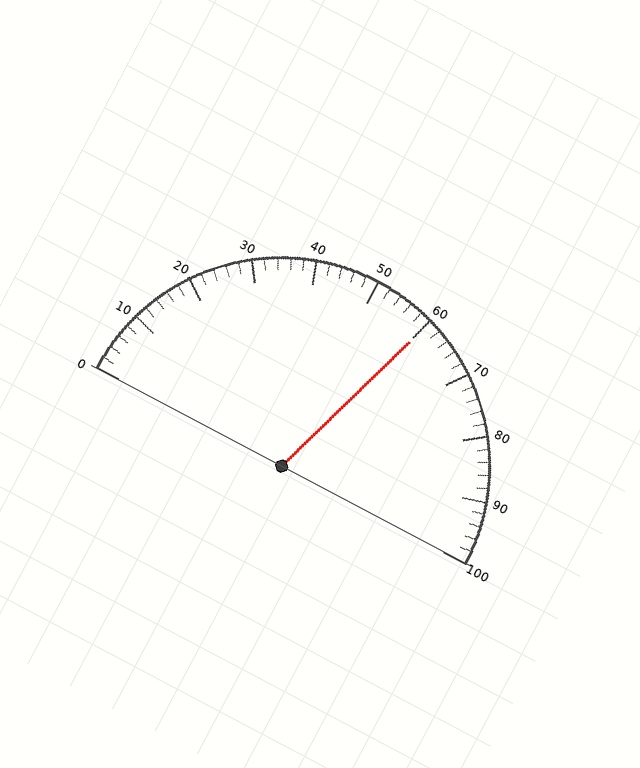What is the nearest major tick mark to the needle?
The nearest major tick mark is 60.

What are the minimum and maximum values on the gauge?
The gauge ranges from 0 to 100.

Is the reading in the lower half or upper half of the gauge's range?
The reading is in the upper half of the range (0 to 100).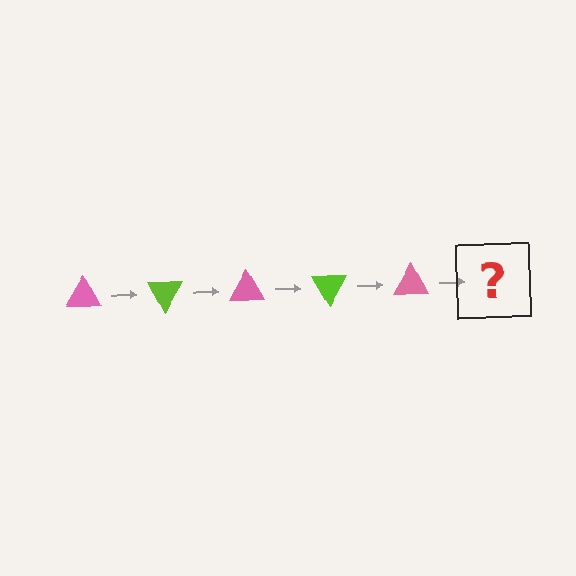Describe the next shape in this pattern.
It should be a lime triangle, rotated 300 degrees from the start.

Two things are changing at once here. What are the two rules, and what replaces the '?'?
The two rules are that it rotates 60 degrees each step and the color cycles through pink and lime. The '?' should be a lime triangle, rotated 300 degrees from the start.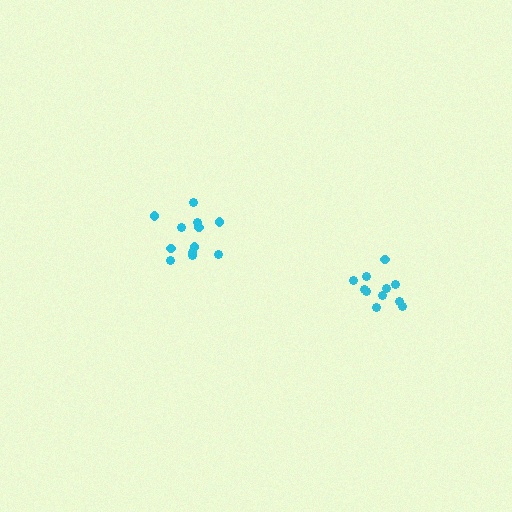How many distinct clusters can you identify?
There are 2 distinct clusters.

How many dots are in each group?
Group 1: 12 dots, Group 2: 11 dots (23 total).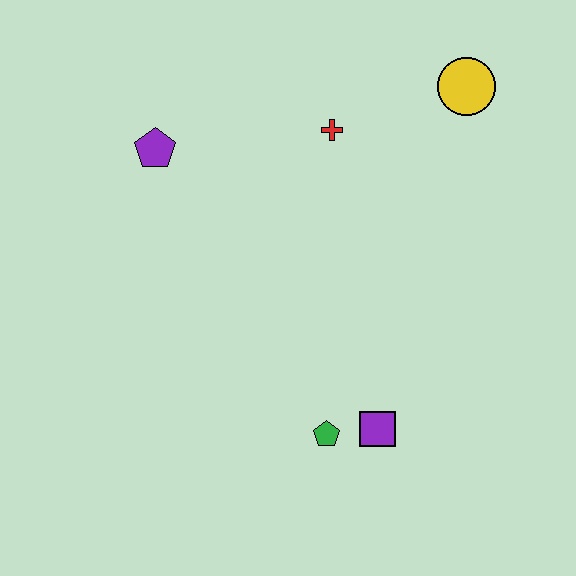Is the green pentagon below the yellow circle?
Yes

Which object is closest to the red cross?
The yellow circle is closest to the red cross.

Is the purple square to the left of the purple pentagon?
No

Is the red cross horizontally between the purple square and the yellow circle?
No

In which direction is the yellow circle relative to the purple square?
The yellow circle is above the purple square.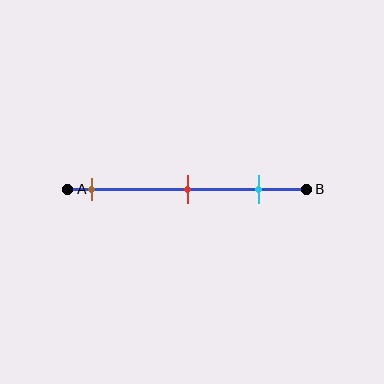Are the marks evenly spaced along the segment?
Yes, the marks are approximately evenly spaced.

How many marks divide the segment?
There are 3 marks dividing the segment.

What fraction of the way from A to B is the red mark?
The red mark is approximately 50% (0.5) of the way from A to B.